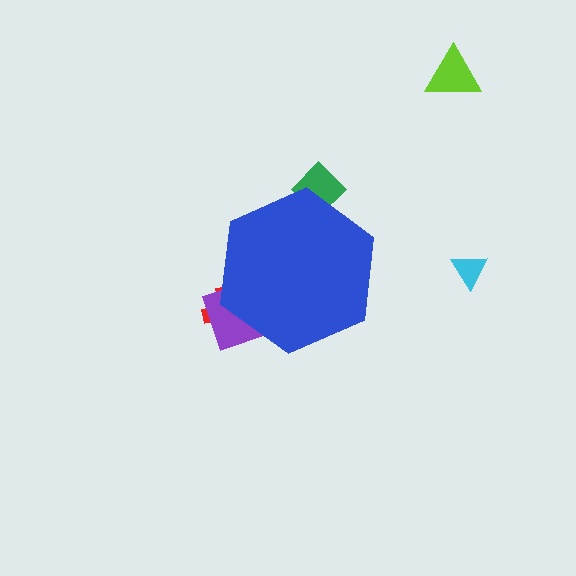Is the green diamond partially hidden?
Yes, the green diamond is partially hidden behind the blue hexagon.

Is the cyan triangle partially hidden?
No, the cyan triangle is fully visible.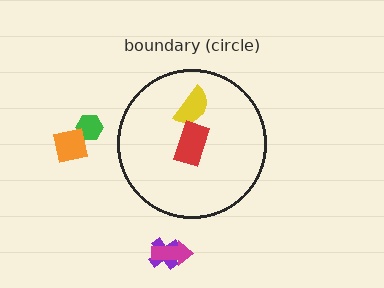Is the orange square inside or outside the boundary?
Outside.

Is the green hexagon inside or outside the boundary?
Outside.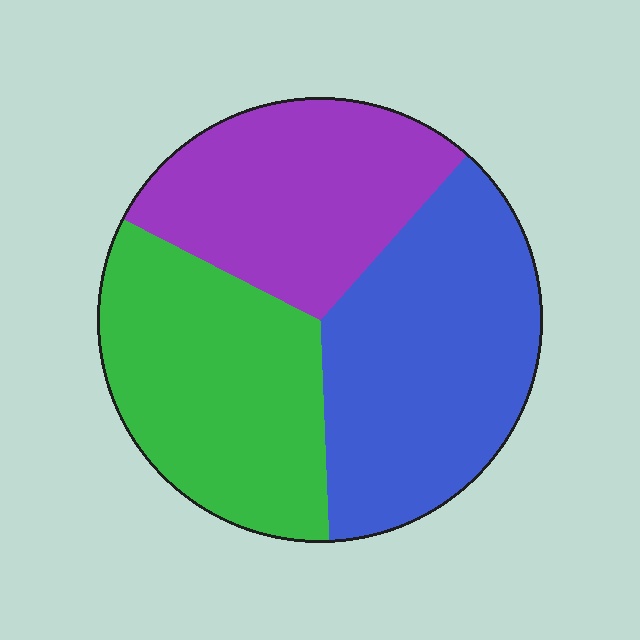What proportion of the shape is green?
Green takes up about one third (1/3) of the shape.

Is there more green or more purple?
Green.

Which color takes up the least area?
Purple, at roughly 30%.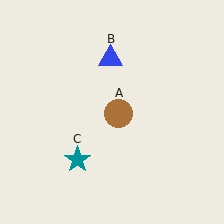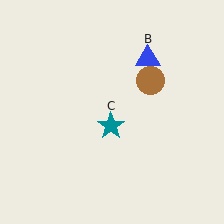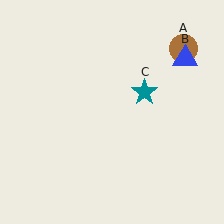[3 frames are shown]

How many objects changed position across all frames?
3 objects changed position: brown circle (object A), blue triangle (object B), teal star (object C).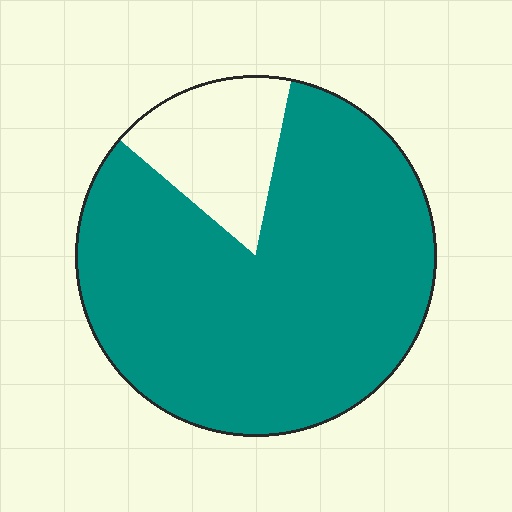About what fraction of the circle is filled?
About five sixths (5/6).